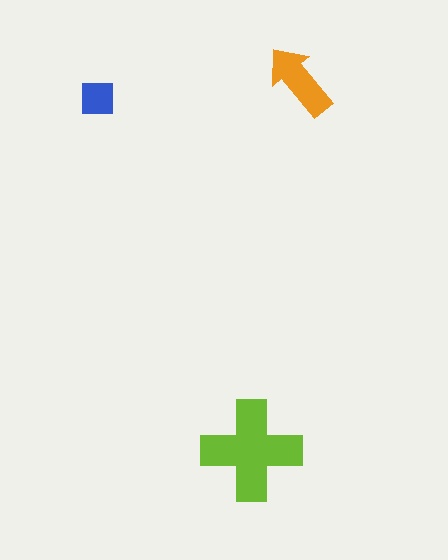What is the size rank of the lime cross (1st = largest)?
1st.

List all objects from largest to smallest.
The lime cross, the orange arrow, the blue square.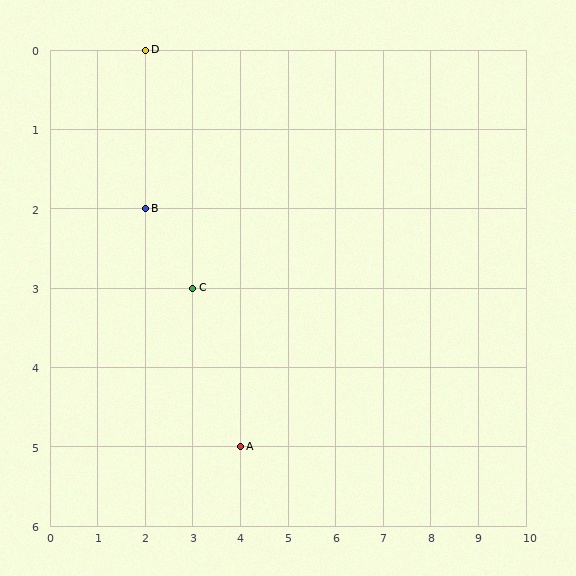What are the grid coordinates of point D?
Point D is at grid coordinates (2, 0).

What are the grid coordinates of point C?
Point C is at grid coordinates (3, 3).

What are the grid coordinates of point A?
Point A is at grid coordinates (4, 5).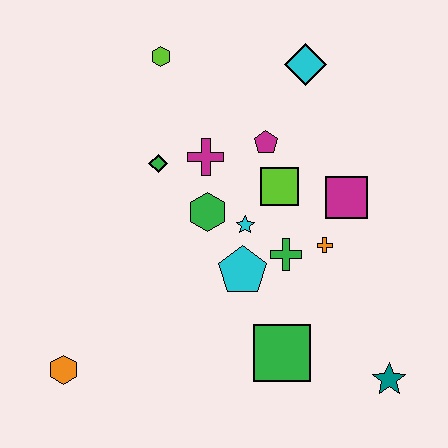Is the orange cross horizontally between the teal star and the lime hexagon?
Yes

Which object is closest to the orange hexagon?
The cyan pentagon is closest to the orange hexagon.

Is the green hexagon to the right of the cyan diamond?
No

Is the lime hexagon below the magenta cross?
No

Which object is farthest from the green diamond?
The teal star is farthest from the green diamond.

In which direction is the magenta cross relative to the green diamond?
The magenta cross is to the right of the green diamond.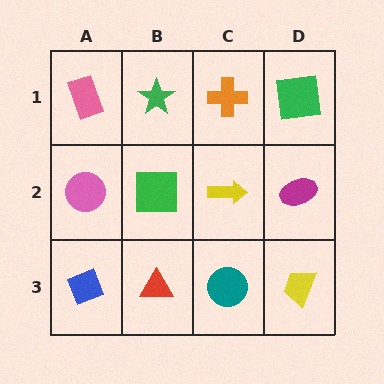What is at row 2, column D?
A magenta ellipse.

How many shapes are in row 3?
4 shapes.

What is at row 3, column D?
A yellow trapezoid.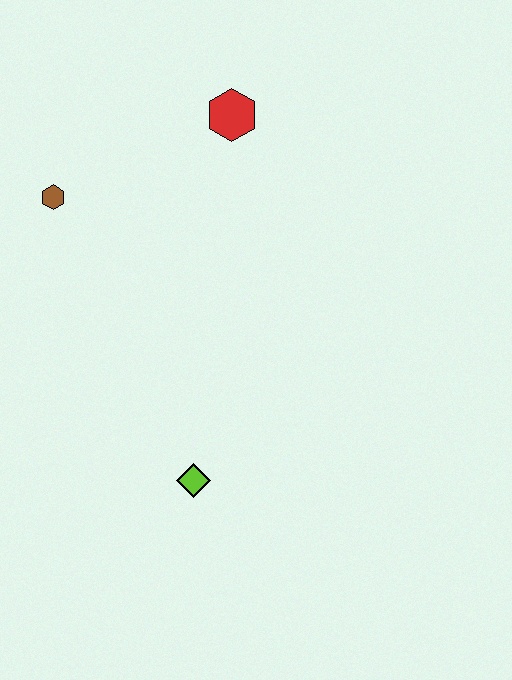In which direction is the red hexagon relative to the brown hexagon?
The red hexagon is to the right of the brown hexagon.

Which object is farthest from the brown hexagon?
The lime diamond is farthest from the brown hexagon.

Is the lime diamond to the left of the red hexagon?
Yes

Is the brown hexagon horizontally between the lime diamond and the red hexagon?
No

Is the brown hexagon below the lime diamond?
No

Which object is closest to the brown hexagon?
The red hexagon is closest to the brown hexagon.